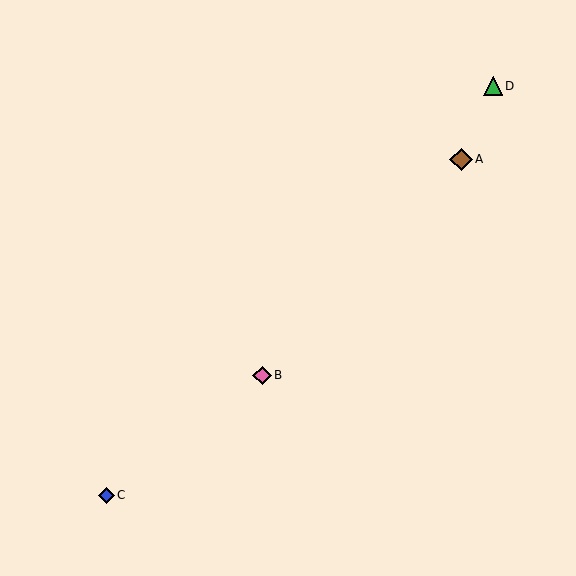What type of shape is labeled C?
Shape C is a blue diamond.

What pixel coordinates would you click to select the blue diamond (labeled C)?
Click at (106, 495) to select the blue diamond C.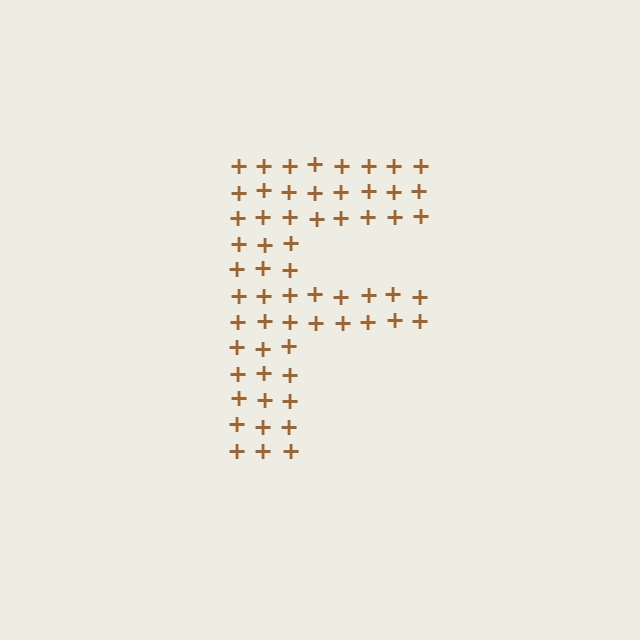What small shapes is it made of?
It is made of small plus signs.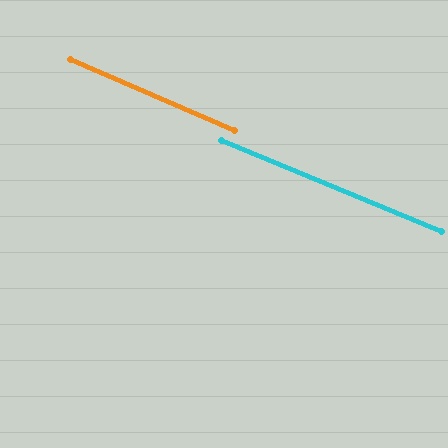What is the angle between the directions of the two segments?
Approximately 1 degree.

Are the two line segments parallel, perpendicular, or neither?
Parallel — their directions differ by only 0.8°.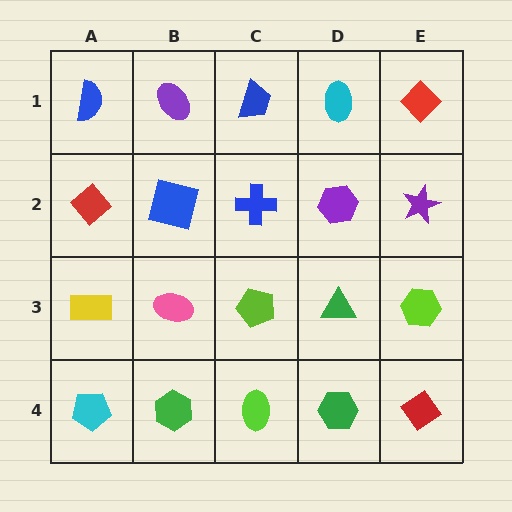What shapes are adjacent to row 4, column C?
A lime pentagon (row 3, column C), a green hexagon (row 4, column B), a green hexagon (row 4, column D).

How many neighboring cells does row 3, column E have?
3.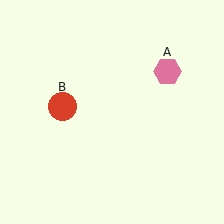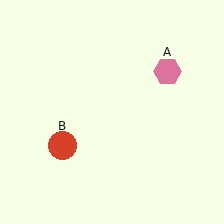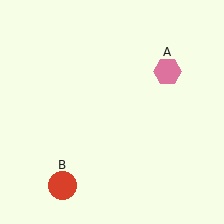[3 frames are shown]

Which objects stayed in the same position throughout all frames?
Pink hexagon (object A) remained stationary.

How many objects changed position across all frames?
1 object changed position: red circle (object B).